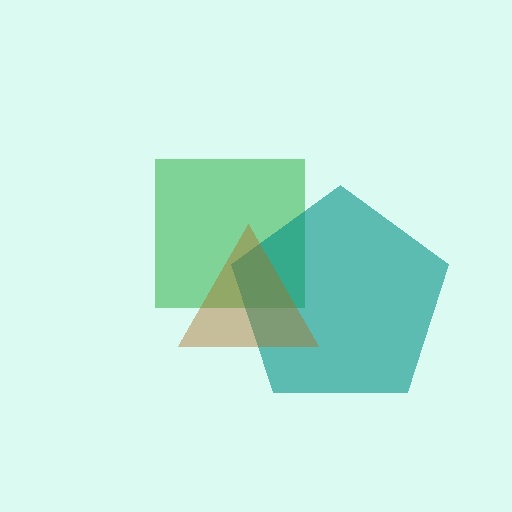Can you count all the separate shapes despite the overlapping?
Yes, there are 3 separate shapes.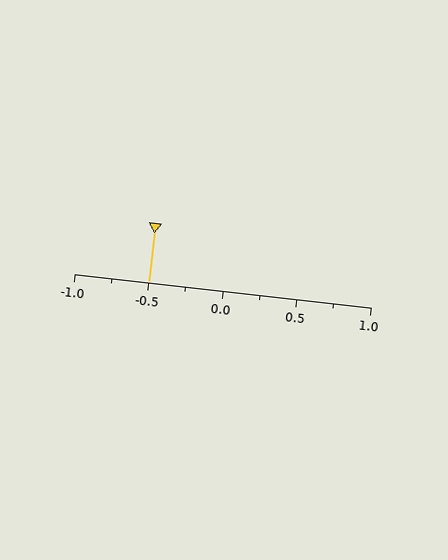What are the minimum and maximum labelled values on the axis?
The axis runs from -1.0 to 1.0.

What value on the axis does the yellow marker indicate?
The marker indicates approximately -0.5.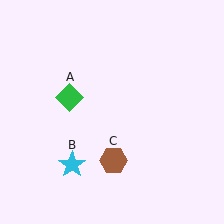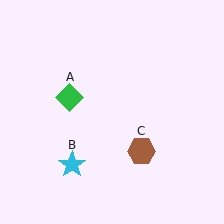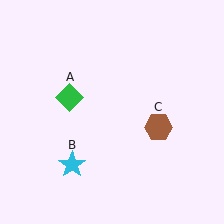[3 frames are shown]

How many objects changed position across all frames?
1 object changed position: brown hexagon (object C).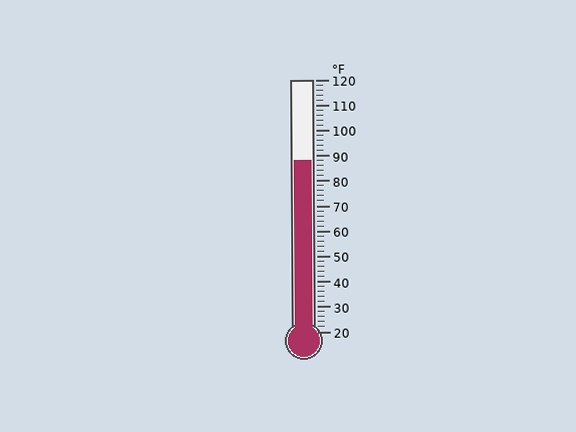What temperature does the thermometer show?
The thermometer shows approximately 88°F.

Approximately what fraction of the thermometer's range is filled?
The thermometer is filled to approximately 70% of its range.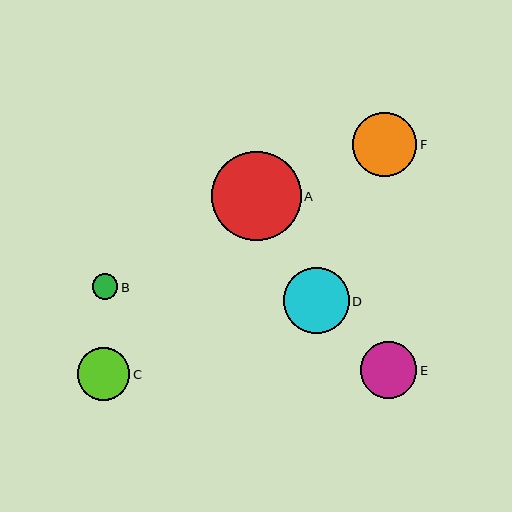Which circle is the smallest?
Circle B is the smallest with a size of approximately 25 pixels.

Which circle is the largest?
Circle A is the largest with a size of approximately 89 pixels.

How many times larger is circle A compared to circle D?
Circle A is approximately 1.3 times the size of circle D.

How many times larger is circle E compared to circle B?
Circle E is approximately 2.2 times the size of circle B.